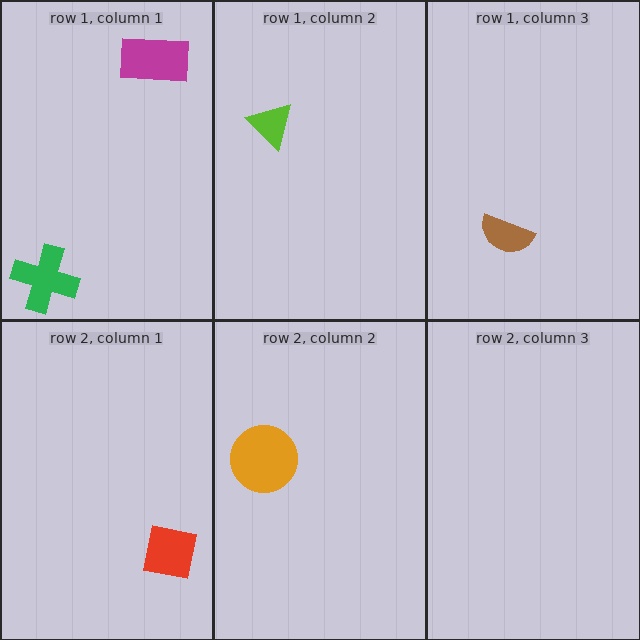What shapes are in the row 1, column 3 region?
The brown semicircle.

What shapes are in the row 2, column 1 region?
The red square.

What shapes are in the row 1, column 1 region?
The green cross, the magenta rectangle.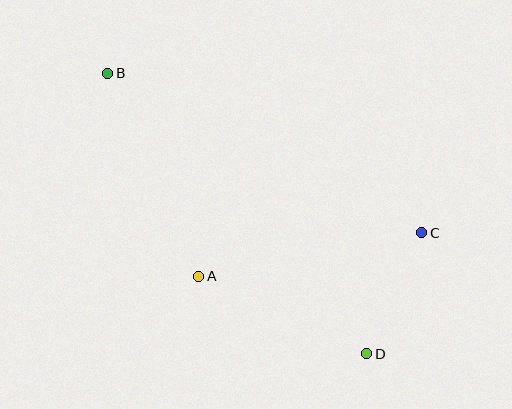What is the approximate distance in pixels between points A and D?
The distance between A and D is approximately 185 pixels.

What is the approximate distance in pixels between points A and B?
The distance between A and B is approximately 222 pixels.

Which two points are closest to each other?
Points C and D are closest to each other.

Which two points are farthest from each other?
Points B and D are farthest from each other.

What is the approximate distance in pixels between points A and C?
The distance between A and C is approximately 227 pixels.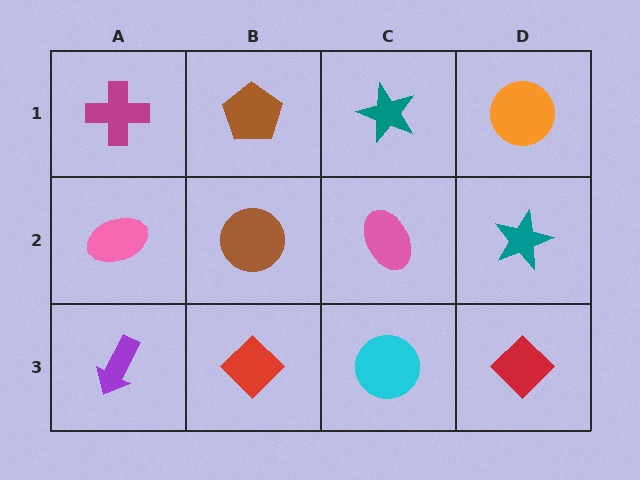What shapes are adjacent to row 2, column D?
An orange circle (row 1, column D), a red diamond (row 3, column D), a pink ellipse (row 2, column C).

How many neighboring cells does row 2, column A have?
3.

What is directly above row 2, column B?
A brown pentagon.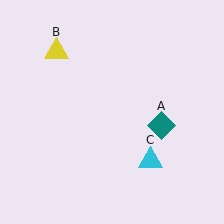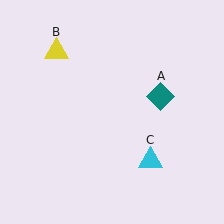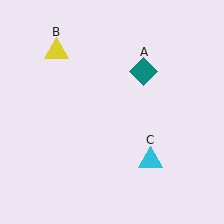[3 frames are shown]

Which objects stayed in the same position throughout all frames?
Yellow triangle (object B) and cyan triangle (object C) remained stationary.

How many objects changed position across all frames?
1 object changed position: teal diamond (object A).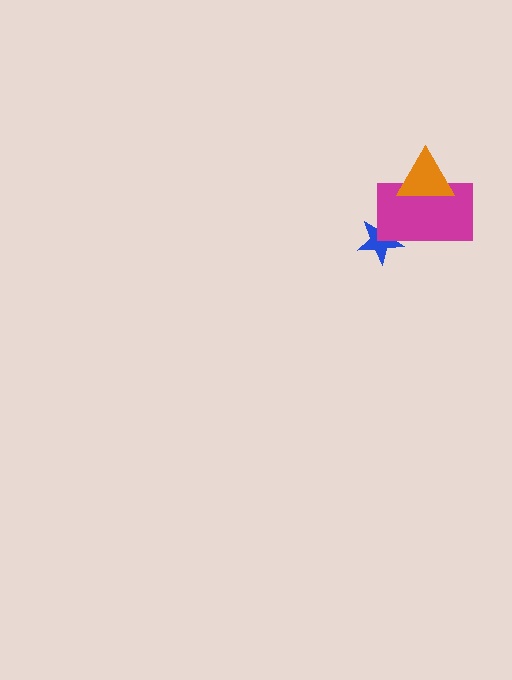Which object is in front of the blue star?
The magenta rectangle is in front of the blue star.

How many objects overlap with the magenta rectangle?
2 objects overlap with the magenta rectangle.